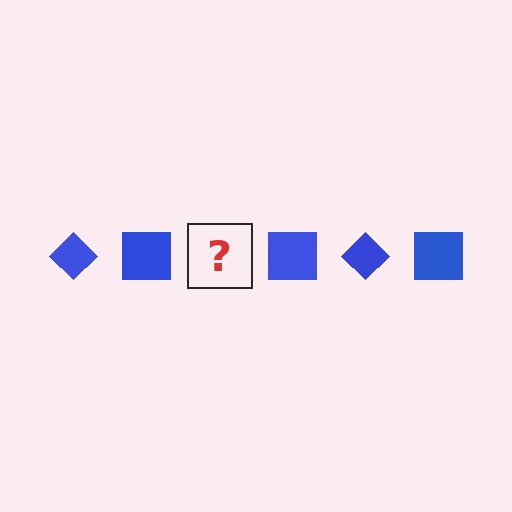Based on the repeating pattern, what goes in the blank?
The blank should be a blue diamond.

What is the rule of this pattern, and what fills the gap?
The rule is that the pattern cycles through diamond, square shapes in blue. The gap should be filled with a blue diamond.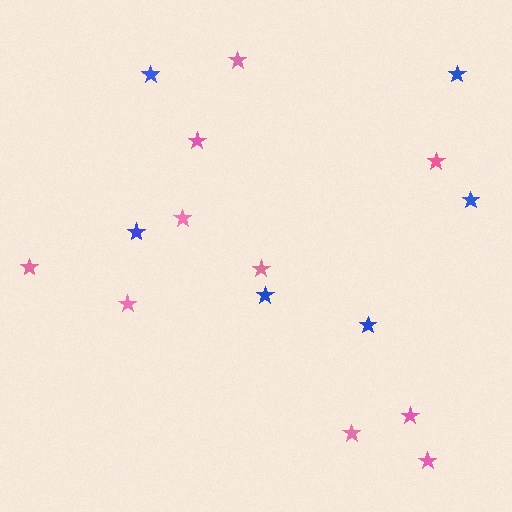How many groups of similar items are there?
There are 2 groups: one group of pink stars (10) and one group of blue stars (6).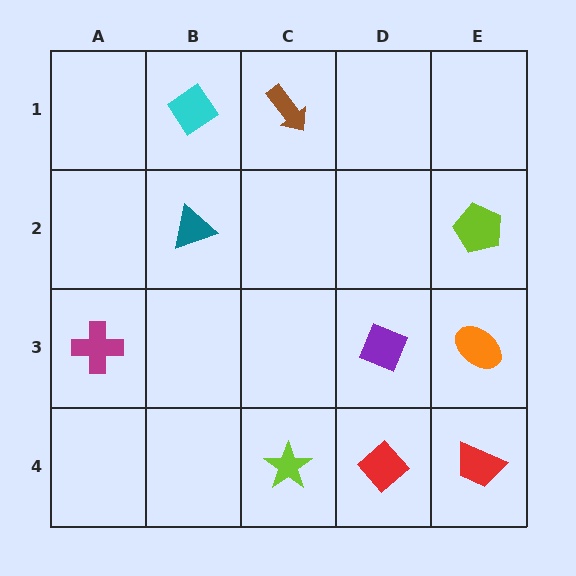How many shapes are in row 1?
2 shapes.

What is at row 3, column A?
A magenta cross.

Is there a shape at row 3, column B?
No, that cell is empty.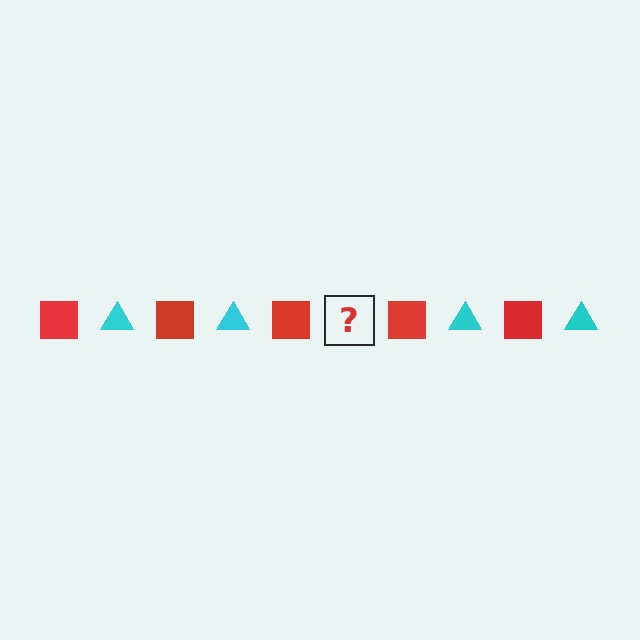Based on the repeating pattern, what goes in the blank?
The blank should be a cyan triangle.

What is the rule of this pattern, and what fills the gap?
The rule is that the pattern alternates between red square and cyan triangle. The gap should be filled with a cyan triangle.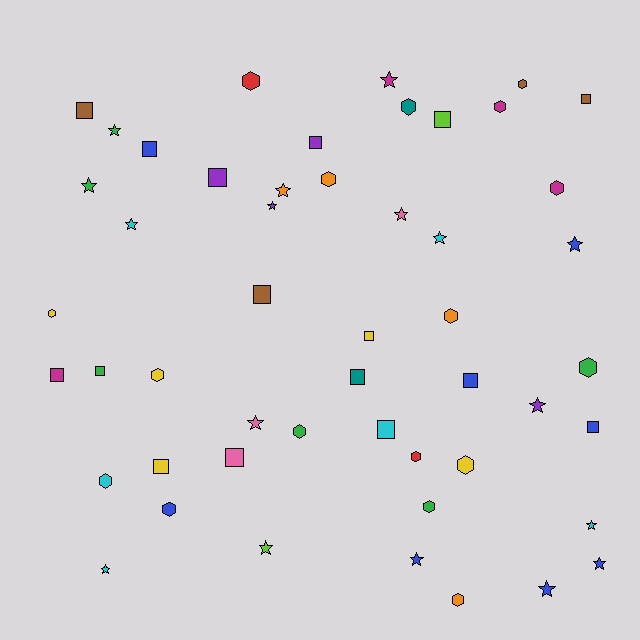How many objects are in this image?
There are 50 objects.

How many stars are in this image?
There are 17 stars.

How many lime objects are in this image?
There are 2 lime objects.